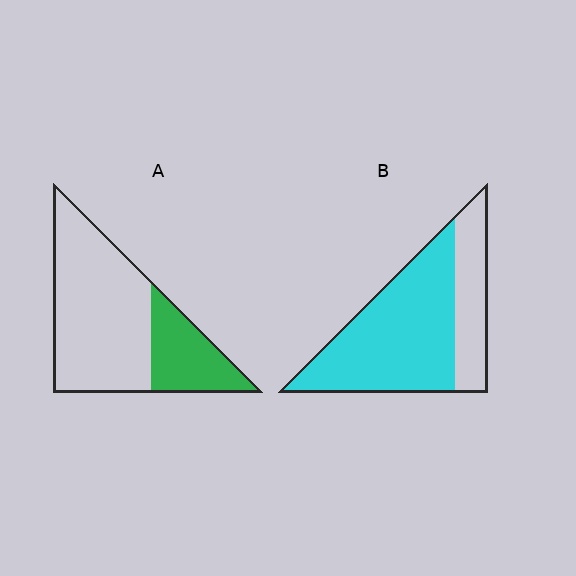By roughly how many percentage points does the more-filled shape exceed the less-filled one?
By roughly 45 percentage points (B over A).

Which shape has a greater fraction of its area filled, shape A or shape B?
Shape B.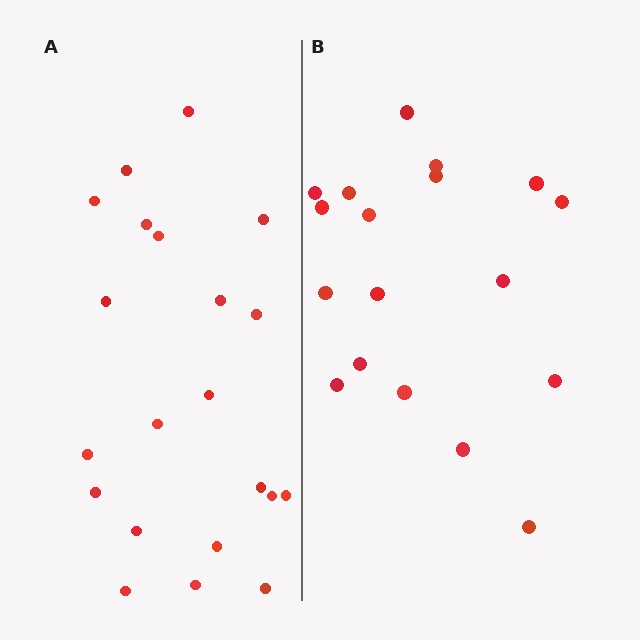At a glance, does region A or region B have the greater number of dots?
Region A (the left region) has more dots.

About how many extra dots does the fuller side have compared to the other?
Region A has just a few more — roughly 2 or 3 more dots than region B.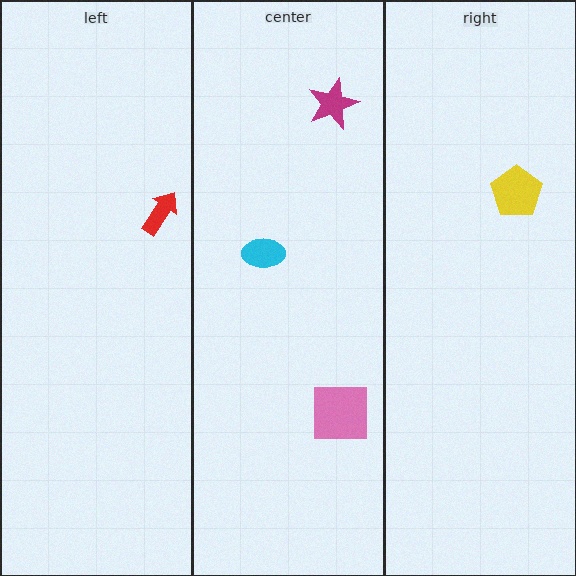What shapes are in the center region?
The pink square, the magenta star, the cyan ellipse.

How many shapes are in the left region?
1.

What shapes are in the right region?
The yellow pentagon.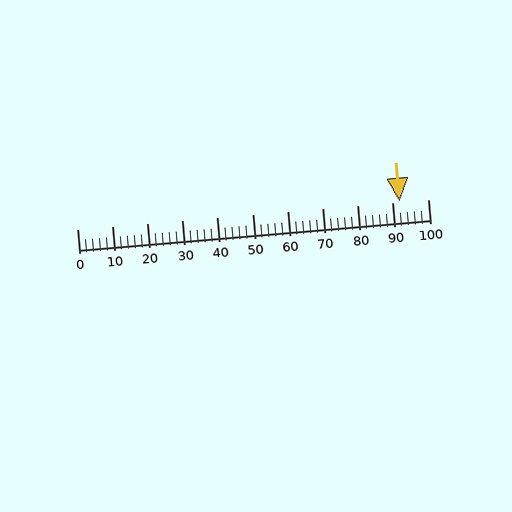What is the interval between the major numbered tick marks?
The major tick marks are spaced 10 units apart.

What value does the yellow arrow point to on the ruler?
The yellow arrow points to approximately 92.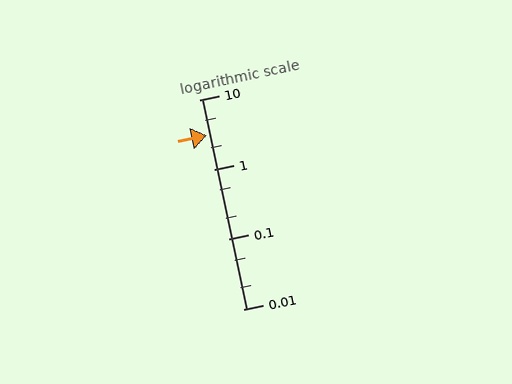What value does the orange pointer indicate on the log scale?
The pointer indicates approximately 3.1.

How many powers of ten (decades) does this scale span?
The scale spans 3 decades, from 0.01 to 10.